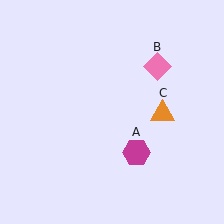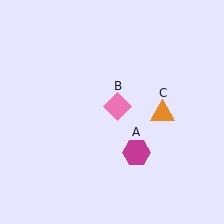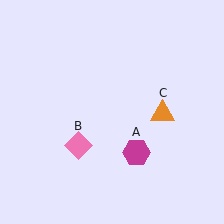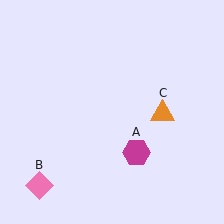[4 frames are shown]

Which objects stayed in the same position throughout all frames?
Magenta hexagon (object A) and orange triangle (object C) remained stationary.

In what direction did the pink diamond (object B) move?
The pink diamond (object B) moved down and to the left.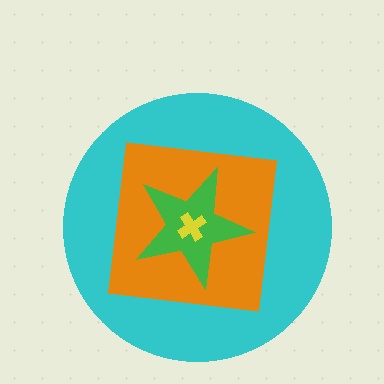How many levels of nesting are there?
4.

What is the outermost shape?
The cyan circle.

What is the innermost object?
The yellow cross.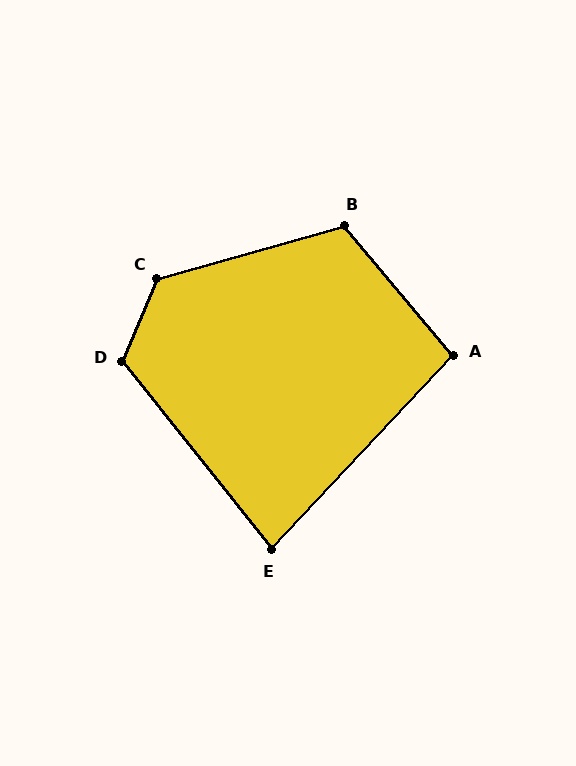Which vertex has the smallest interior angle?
E, at approximately 82 degrees.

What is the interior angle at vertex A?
Approximately 97 degrees (obtuse).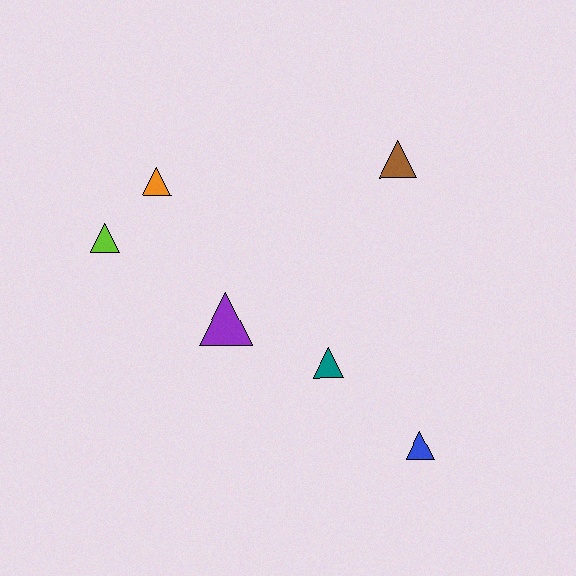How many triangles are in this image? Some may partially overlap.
There are 6 triangles.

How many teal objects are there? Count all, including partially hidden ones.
There is 1 teal object.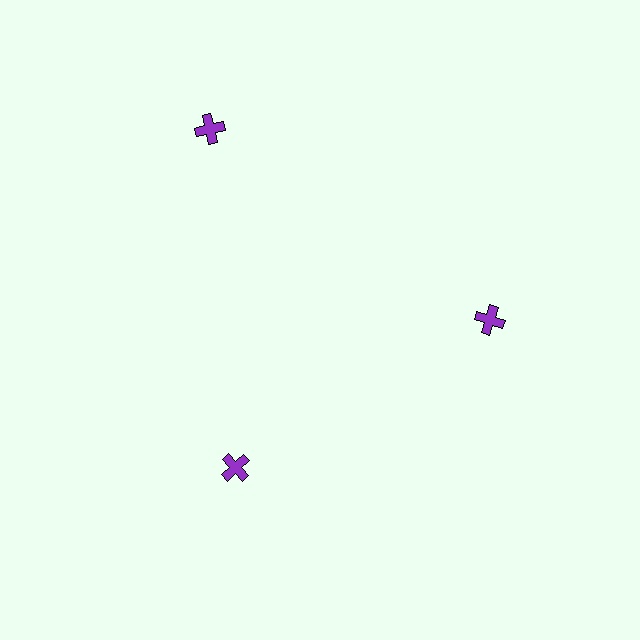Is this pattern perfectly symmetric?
No. The 3 purple crosses are arranged in a ring, but one element near the 11 o'clock position is pushed outward from the center, breaking the 3-fold rotational symmetry.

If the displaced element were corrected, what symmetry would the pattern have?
It would have 3-fold rotational symmetry — the pattern would map onto itself every 120 degrees.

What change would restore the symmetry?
The symmetry would be restored by moving it inward, back onto the ring so that all 3 crosses sit at equal angles and equal distance from the center.